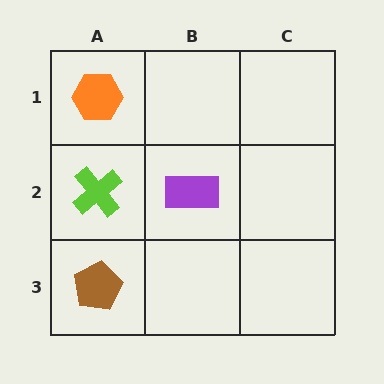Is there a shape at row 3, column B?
No, that cell is empty.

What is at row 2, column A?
A lime cross.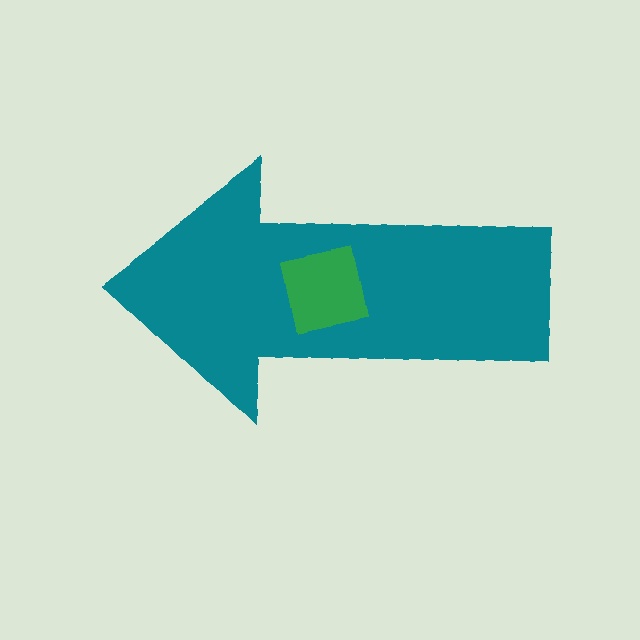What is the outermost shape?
The teal arrow.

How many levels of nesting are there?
2.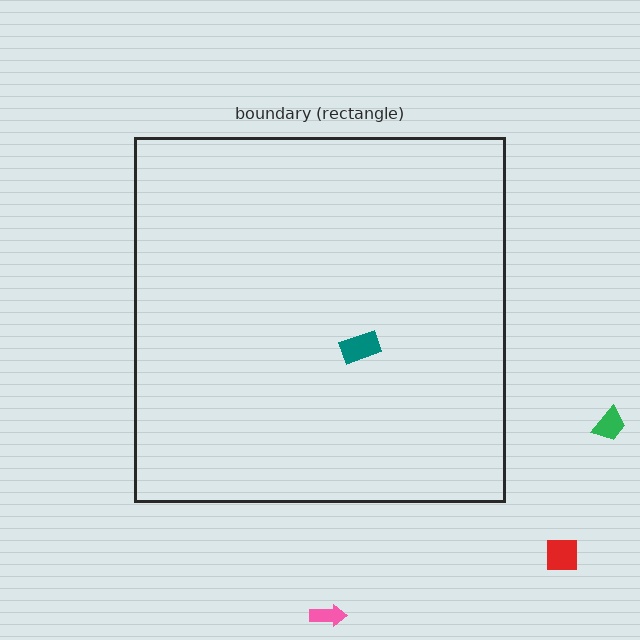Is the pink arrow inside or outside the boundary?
Outside.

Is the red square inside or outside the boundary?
Outside.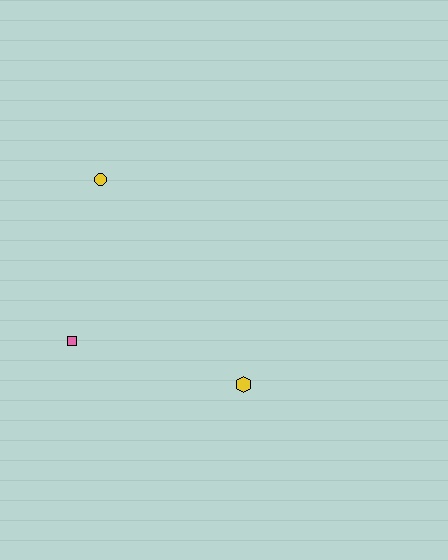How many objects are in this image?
There are 3 objects.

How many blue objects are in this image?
There are no blue objects.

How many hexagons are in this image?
There is 1 hexagon.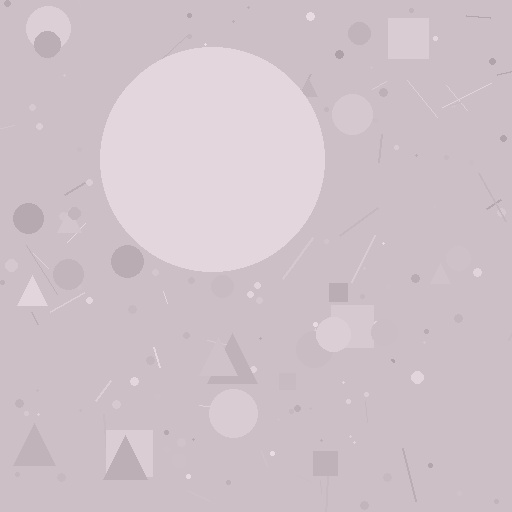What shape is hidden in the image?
A circle is hidden in the image.